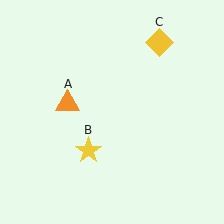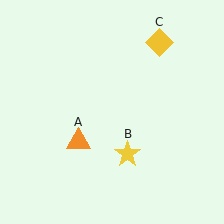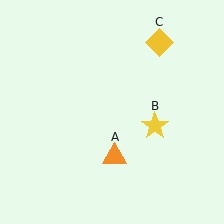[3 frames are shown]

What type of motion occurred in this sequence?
The orange triangle (object A), yellow star (object B) rotated counterclockwise around the center of the scene.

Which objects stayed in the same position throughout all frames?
Yellow diamond (object C) remained stationary.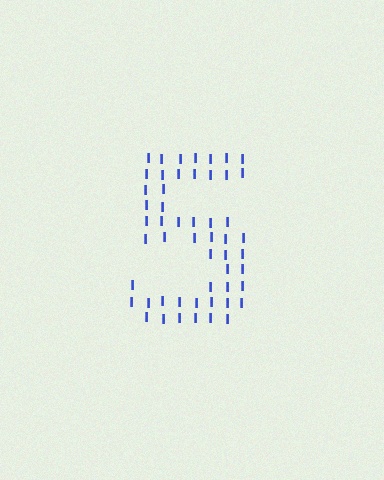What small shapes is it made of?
It is made of small letter I's.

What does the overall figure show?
The overall figure shows the digit 5.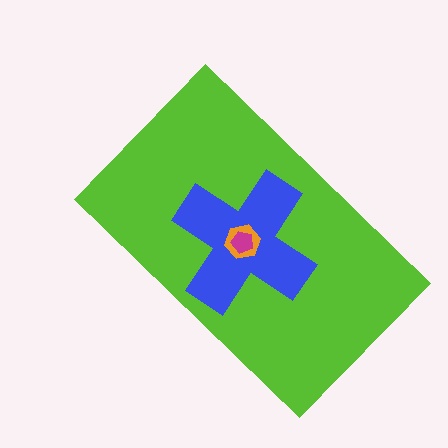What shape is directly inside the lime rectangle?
The blue cross.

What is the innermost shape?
The magenta pentagon.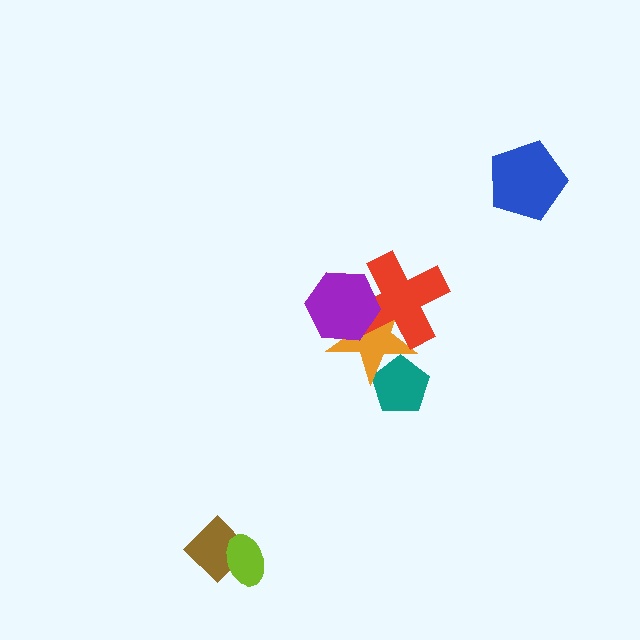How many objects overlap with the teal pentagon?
1 object overlaps with the teal pentagon.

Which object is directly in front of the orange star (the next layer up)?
The red cross is directly in front of the orange star.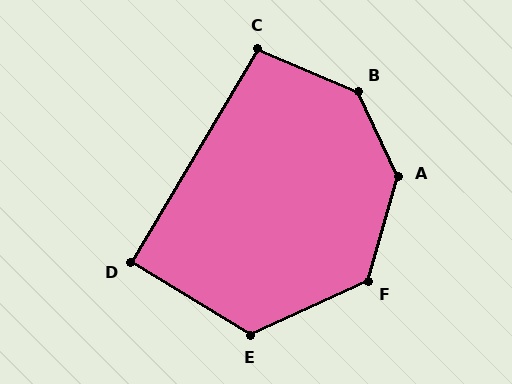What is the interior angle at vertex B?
Approximately 138 degrees (obtuse).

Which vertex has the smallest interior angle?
D, at approximately 91 degrees.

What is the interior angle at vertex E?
Approximately 124 degrees (obtuse).